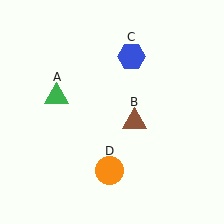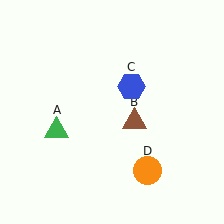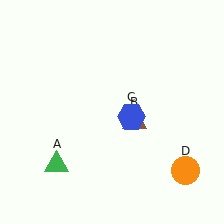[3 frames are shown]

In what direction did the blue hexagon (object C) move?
The blue hexagon (object C) moved down.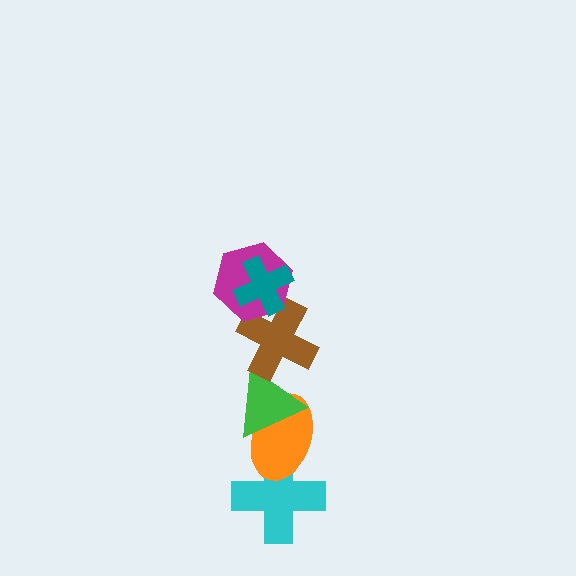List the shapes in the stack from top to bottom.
From top to bottom: the teal cross, the magenta hexagon, the brown cross, the green triangle, the orange ellipse, the cyan cross.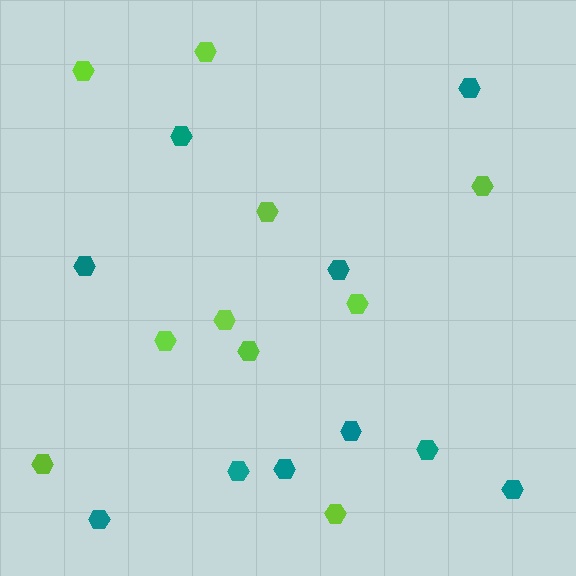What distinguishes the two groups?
There are 2 groups: one group of teal hexagons (10) and one group of lime hexagons (10).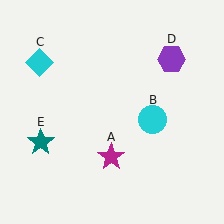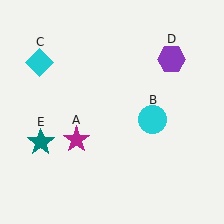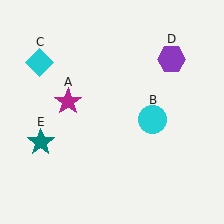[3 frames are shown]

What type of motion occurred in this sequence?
The magenta star (object A) rotated clockwise around the center of the scene.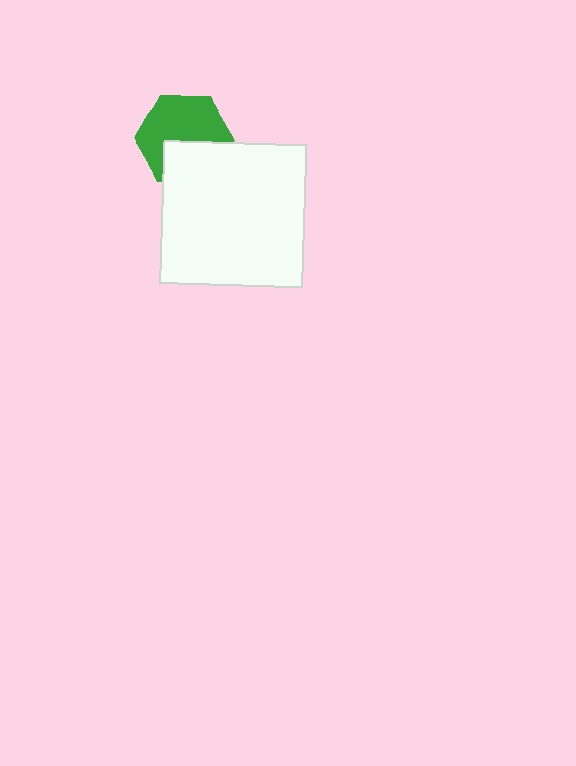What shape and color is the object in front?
The object in front is a white square.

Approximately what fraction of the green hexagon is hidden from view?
Roughly 38% of the green hexagon is hidden behind the white square.